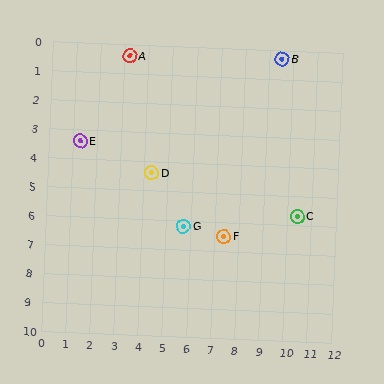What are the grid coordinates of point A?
Point A is at approximately (3.2, 0.4).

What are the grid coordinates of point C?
Point C is at approximately (10.4, 5.7).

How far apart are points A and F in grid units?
Points A and F are about 7.4 grid units apart.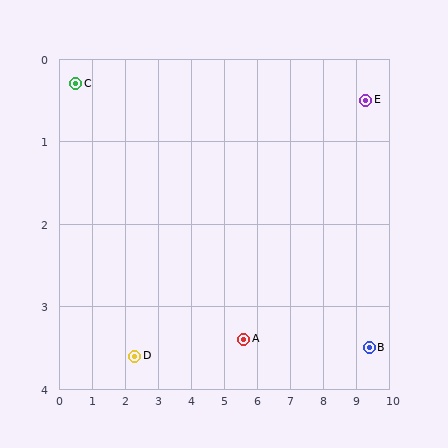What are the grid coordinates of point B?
Point B is at approximately (9.4, 3.5).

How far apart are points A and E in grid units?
Points A and E are about 4.7 grid units apart.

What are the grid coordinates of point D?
Point D is at approximately (2.3, 3.6).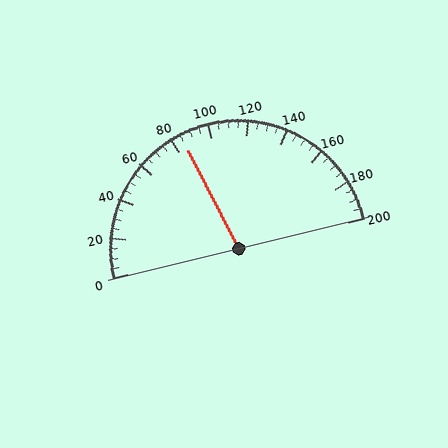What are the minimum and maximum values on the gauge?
The gauge ranges from 0 to 200.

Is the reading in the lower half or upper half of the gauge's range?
The reading is in the lower half of the range (0 to 200).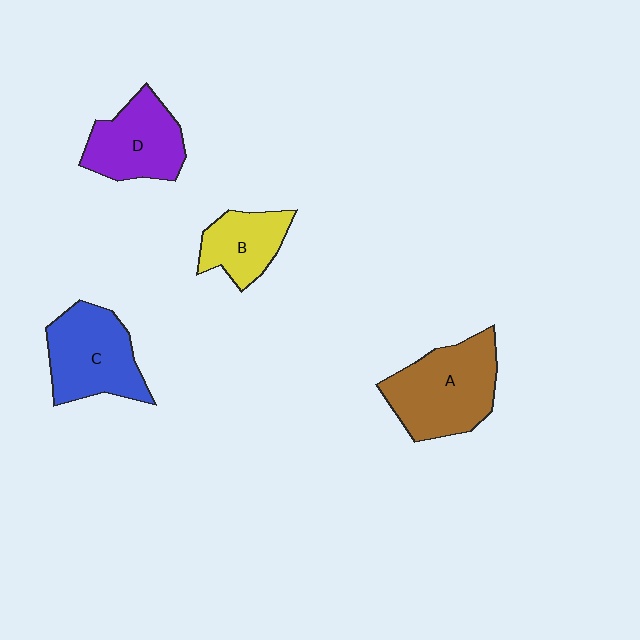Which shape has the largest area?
Shape A (brown).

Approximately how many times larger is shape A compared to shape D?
Approximately 1.3 times.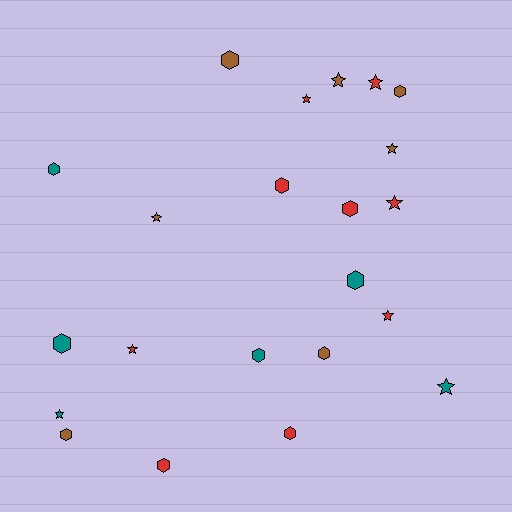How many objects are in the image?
There are 22 objects.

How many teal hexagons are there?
There are 4 teal hexagons.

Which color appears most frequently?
Red, with 9 objects.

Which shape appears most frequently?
Hexagon, with 12 objects.